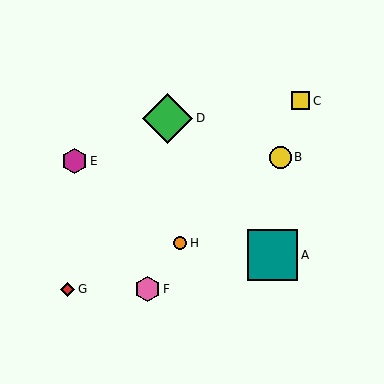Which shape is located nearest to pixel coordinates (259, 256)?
The teal square (labeled A) at (272, 255) is nearest to that location.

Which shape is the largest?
The teal square (labeled A) is the largest.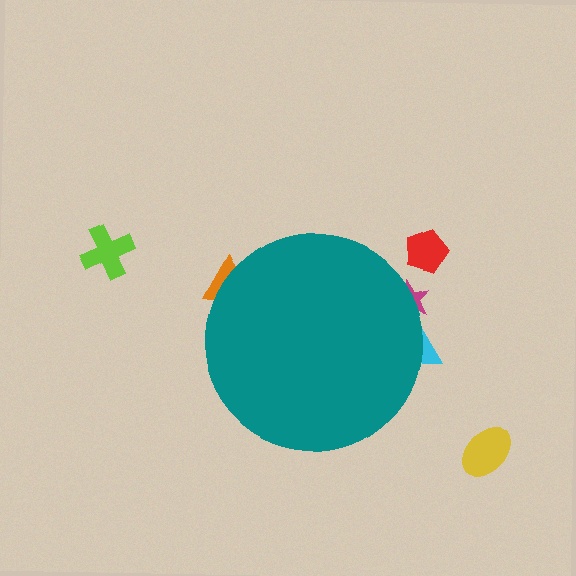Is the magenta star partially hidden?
Yes, the magenta star is partially hidden behind the teal circle.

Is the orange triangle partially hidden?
Yes, the orange triangle is partially hidden behind the teal circle.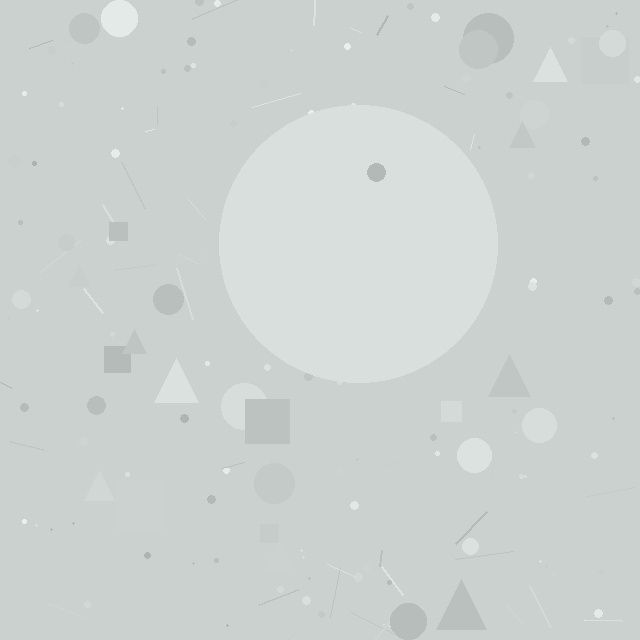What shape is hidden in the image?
A circle is hidden in the image.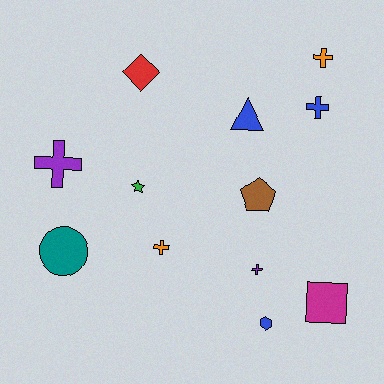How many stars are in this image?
There is 1 star.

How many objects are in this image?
There are 12 objects.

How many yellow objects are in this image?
There are no yellow objects.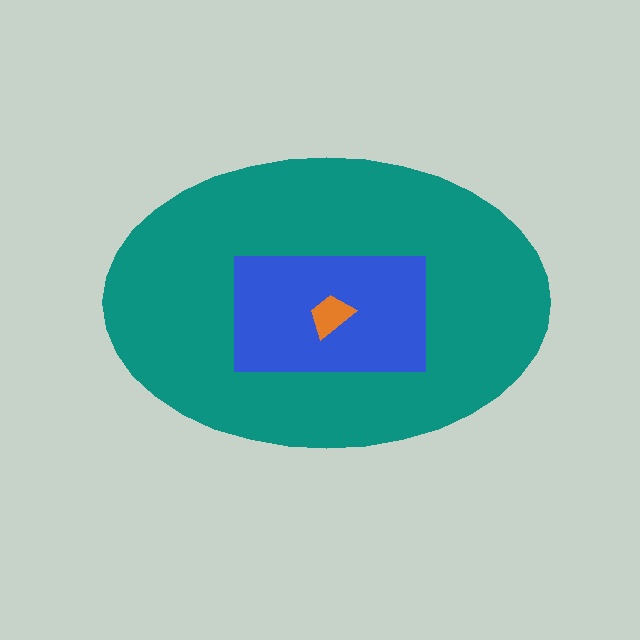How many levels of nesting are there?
3.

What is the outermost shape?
The teal ellipse.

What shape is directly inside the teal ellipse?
The blue rectangle.